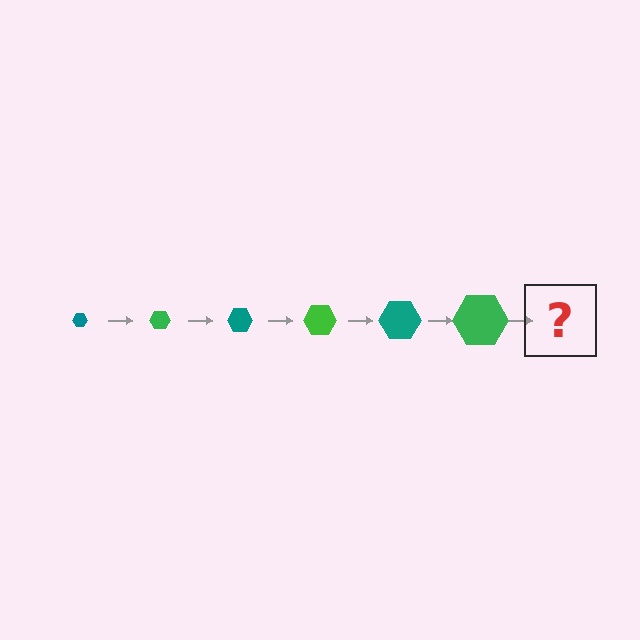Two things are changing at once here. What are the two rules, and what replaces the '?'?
The two rules are that the hexagon grows larger each step and the color cycles through teal and green. The '?' should be a teal hexagon, larger than the previous one.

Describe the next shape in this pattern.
It should be a teal hexagon, larger than the previous one.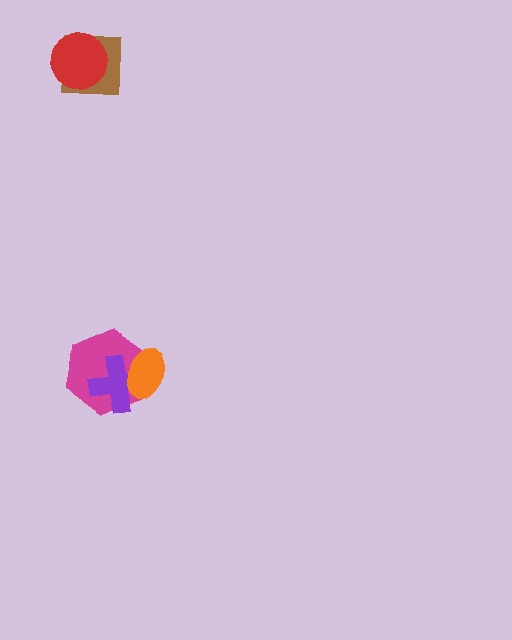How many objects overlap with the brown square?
1 object overlaps with the brown square.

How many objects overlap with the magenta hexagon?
2 objects overlap with the magenta hexagon.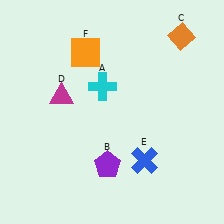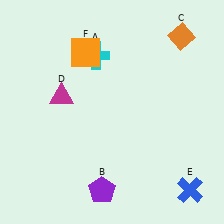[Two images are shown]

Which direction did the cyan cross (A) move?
The cyan cross (A) moved up.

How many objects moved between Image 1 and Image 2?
3 objects moved between the two images.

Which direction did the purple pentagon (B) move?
The purple pentagon (B) moved down.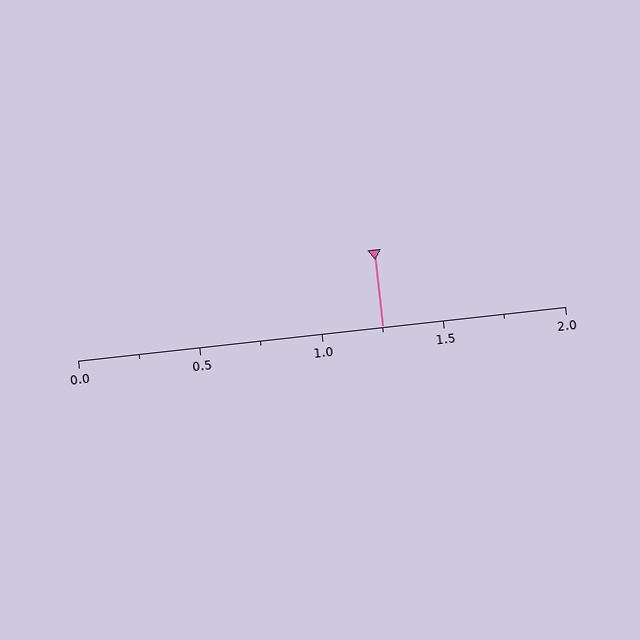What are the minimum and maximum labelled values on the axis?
The axis runs from 0.0 to 2.0.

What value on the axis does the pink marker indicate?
The marker indicates approximately 1.25.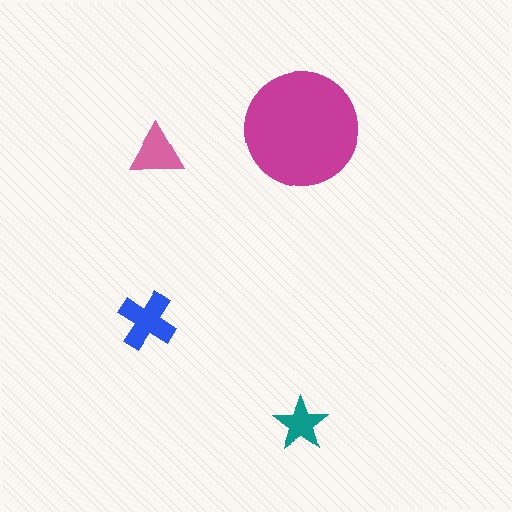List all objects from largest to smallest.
The magenta circle, the blue cross, the pink triangle, the teal star.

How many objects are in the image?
There are 4 objects in the image.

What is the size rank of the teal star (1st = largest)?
4th.